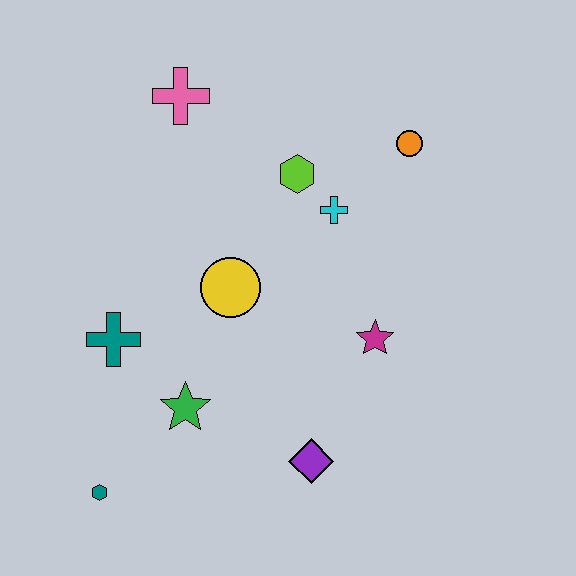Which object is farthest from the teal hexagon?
The orange circle is farthest from the teal hexagon.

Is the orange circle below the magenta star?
No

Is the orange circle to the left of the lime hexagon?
No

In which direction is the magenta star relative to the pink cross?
The magenta star is below the pink cross.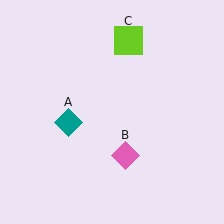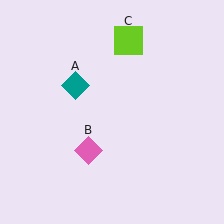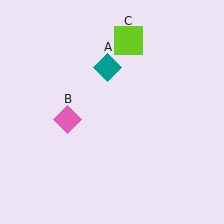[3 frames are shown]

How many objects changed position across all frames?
2 objects changed position: teal diamond (object A), pink diamond (object B).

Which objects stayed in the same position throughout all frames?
Lime square (object C) remained stationary.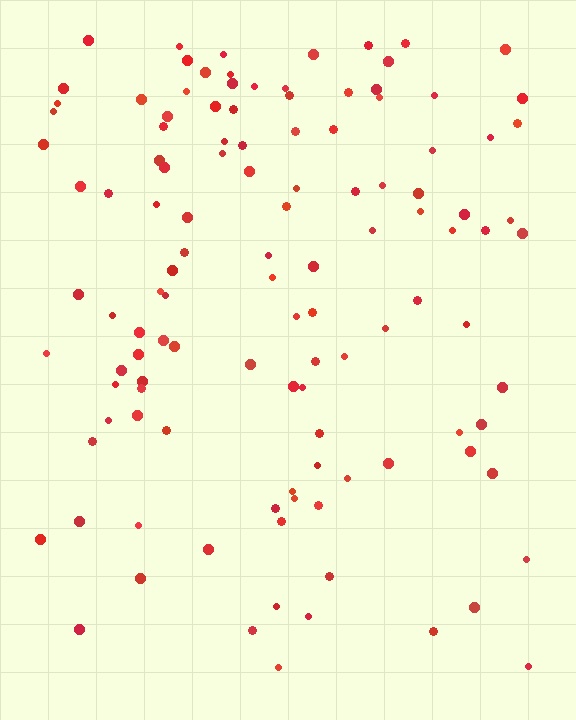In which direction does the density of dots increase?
From bottom to top, with the top side densest.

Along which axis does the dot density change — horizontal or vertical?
Vertical.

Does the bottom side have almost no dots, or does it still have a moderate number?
Still a moderate number, just noticeably fewer than the top.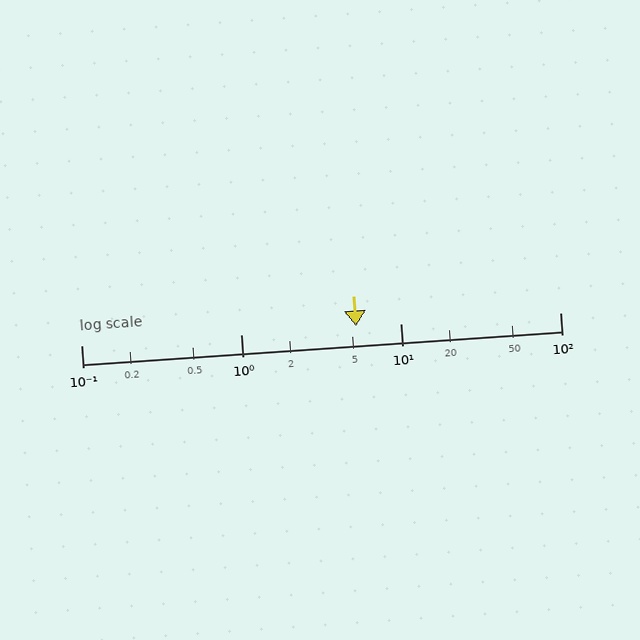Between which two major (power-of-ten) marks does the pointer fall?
The pointer is between 1 and 10.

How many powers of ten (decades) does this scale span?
The scale spans 3 decades, from 0.1 to 100.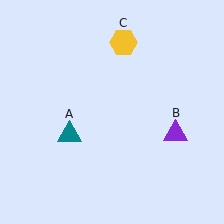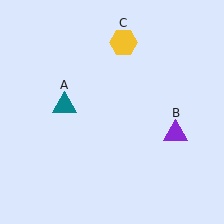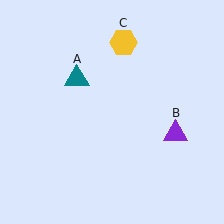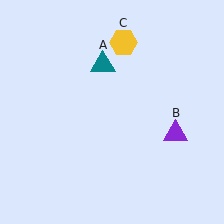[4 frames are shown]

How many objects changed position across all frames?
1 object changed position: teal triangle (object A).